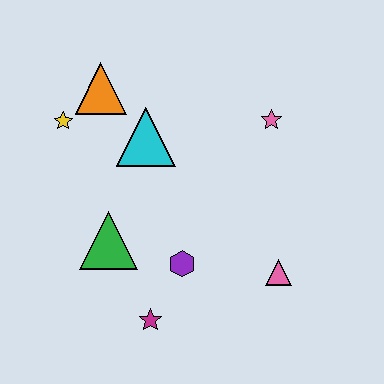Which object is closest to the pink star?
The cyan triangle is closest to the pink star.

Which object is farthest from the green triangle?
The pink star is farthest from the green triangle.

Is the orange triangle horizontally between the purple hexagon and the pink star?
No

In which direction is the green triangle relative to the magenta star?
The green triangle is above the magenta star.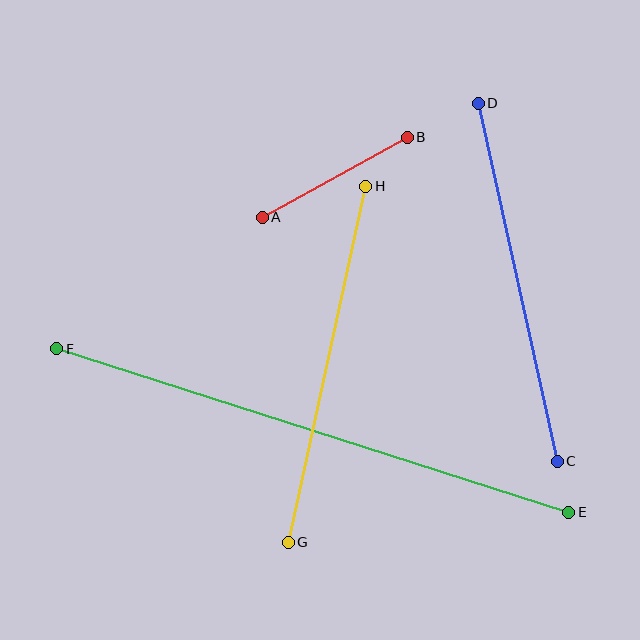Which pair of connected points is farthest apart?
Points E and F are farthest apart.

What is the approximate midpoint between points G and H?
The midpoint is at approximately (327, 364) pixels.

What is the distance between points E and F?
The distance is approximately 537 pixels.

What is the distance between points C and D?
The distance is approximately 366 pixels.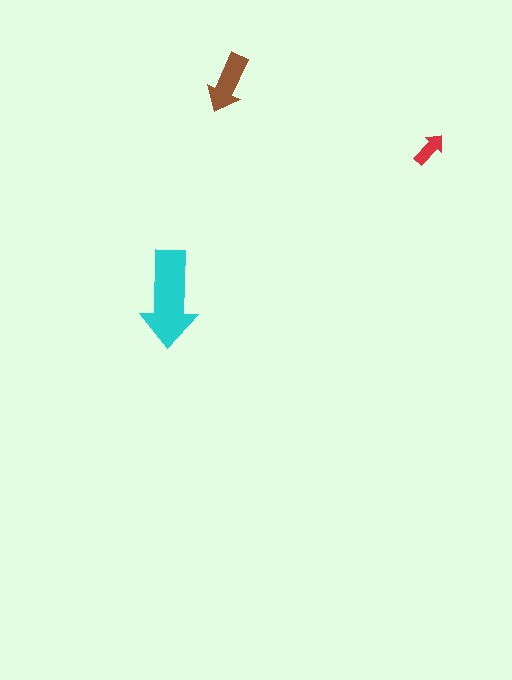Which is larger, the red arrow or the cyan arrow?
The cyan one.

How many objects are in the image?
There are 3 objects in the image.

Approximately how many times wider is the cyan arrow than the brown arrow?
About 1.5 times wider.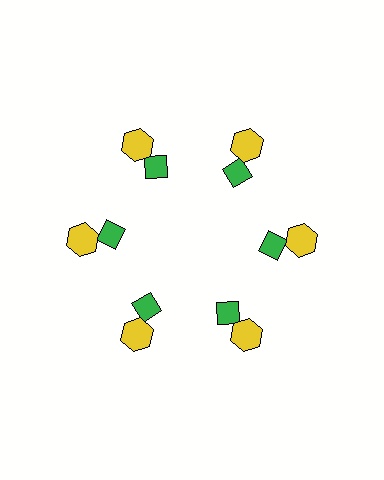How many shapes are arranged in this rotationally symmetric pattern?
There are 12 shapes, arranged in 6 groups of 2.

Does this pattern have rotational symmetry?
Yes, this pattern has 6-fold rotational symmetry. It looks the same after rotating 60 degrees around the center.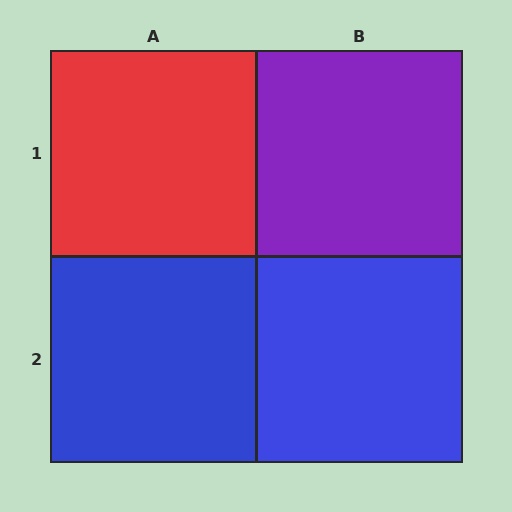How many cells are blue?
2 cells are blue.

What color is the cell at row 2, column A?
Blue.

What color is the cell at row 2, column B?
Blue.